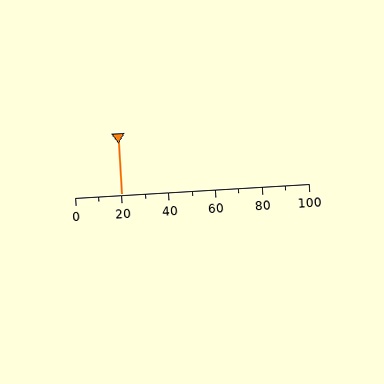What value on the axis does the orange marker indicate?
The marker indicates approximately 20.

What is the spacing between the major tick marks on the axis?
The major ticks are spaced 20 apart.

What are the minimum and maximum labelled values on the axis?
The axis runs from 0 to 100.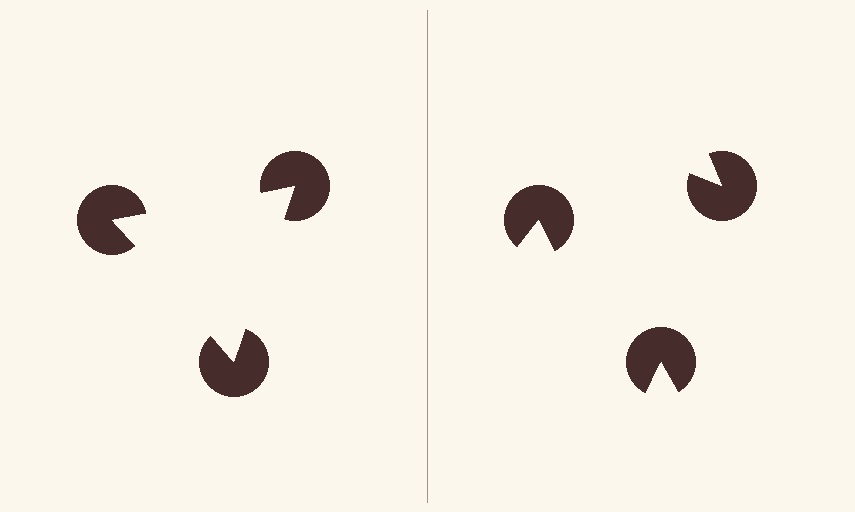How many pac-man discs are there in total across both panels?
6 — 3 on each side.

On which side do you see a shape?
An illusory triangle appears on the left side. On the right side the wedge cuts are rotated, so no coherent shape forms.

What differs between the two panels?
The pac-man discs are positioned identically on both sides; only the wedge orientations differ. On the left they align to a triangle; on the right they are misaligned.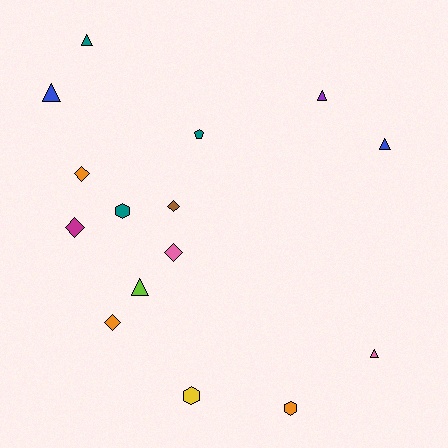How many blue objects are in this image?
There are 2 blue objects.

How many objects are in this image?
There are 15 objects.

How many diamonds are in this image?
There are 5 diamonds.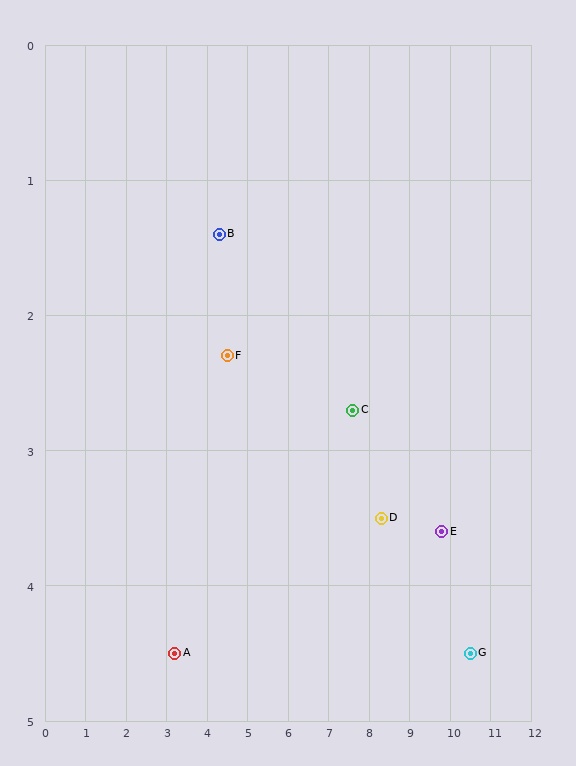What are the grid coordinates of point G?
Point G is at approximately (10.5, 4.5).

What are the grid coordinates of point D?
Point D is at approximately (8.3, 3.5).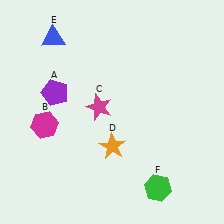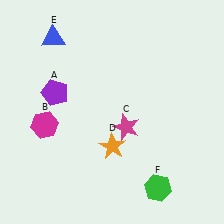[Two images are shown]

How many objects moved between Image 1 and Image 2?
1 object moved between the two images.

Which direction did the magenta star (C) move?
The magenta star (C) moved right.